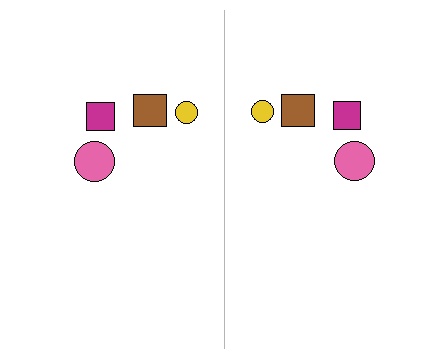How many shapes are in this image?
There are 8 shapes in this image.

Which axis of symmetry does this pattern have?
The pattern has a vertical axis of symmetry running through the center of the image.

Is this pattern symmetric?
Yes, this pattern has bilateral (reflection) symmetry.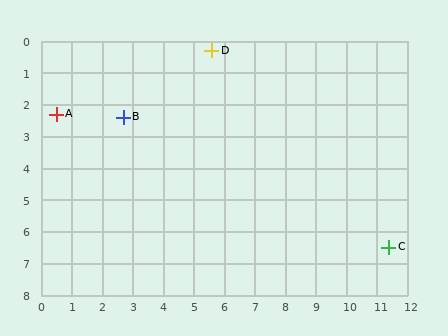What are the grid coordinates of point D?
Point D is at approximately (5.6, 0.3).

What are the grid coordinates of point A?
Point A is at approximately (0.5, 2.3).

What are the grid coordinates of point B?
Point B is at approximately (2.7, 2.4).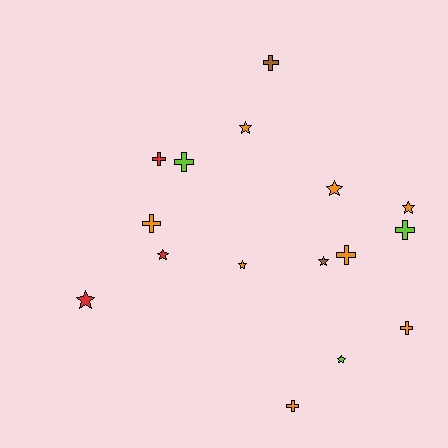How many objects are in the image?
There are 16 objects.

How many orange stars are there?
There are 4 orange stars.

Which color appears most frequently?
Orange, with 8 objects.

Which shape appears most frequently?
Cross, with 8 objects.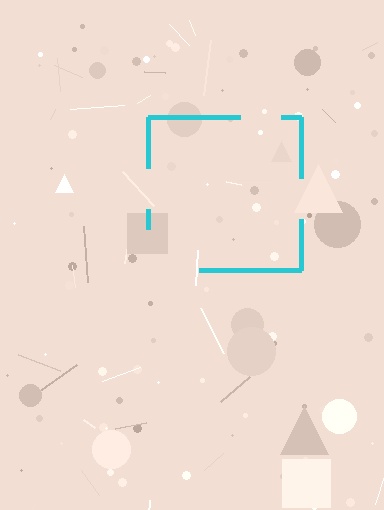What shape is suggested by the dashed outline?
The dashed outline suggests a square.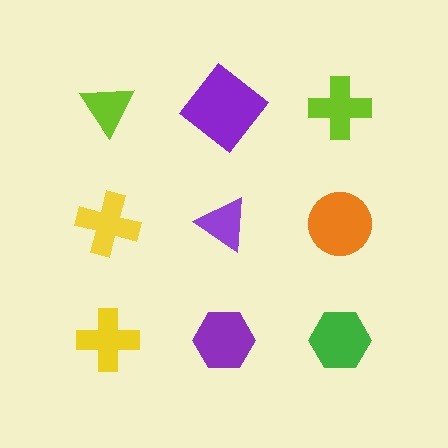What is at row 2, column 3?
An orange circle.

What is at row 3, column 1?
A yellow cross.